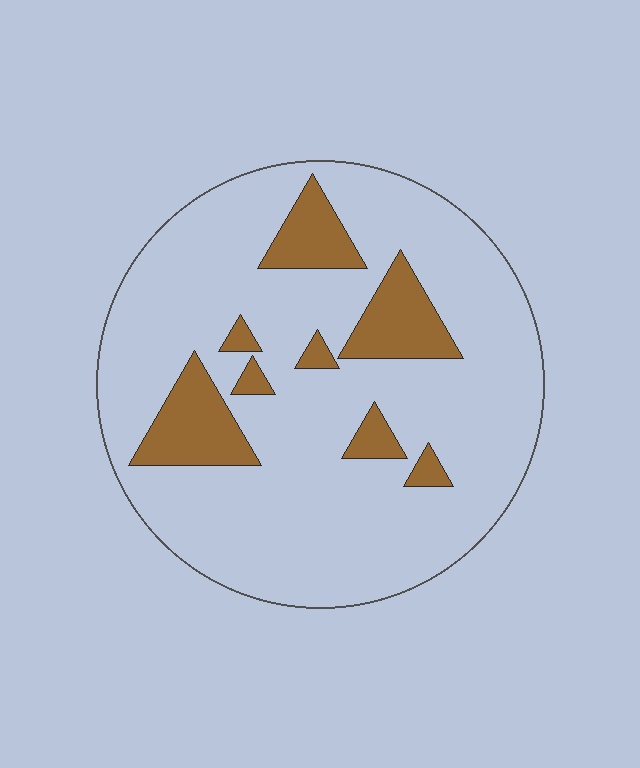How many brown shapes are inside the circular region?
8.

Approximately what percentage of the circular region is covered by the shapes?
Approximately 15%.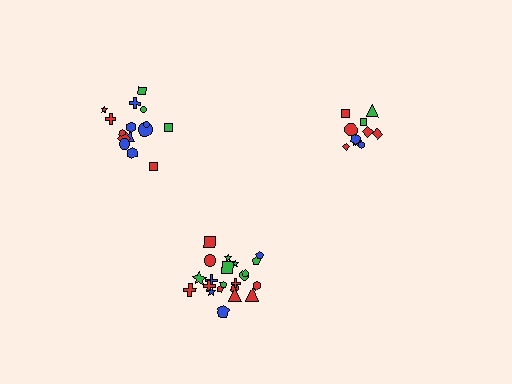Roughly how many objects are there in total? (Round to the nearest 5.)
Roughly 45 objects in total.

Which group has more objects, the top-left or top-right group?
The top-left group.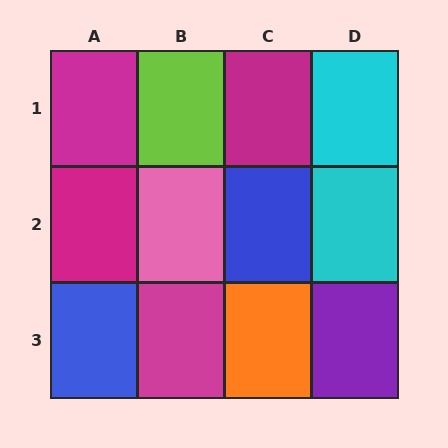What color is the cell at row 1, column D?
Cyan.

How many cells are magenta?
4 cells are magenta.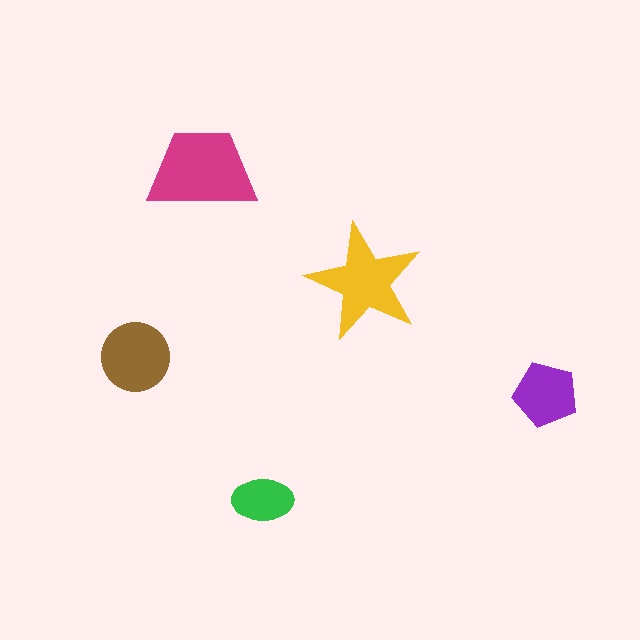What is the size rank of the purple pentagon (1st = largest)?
4th.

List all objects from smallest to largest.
The green ellipse, the purple pentagon, the brown circle, the yellow star, the magenta trapezoid.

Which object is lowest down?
The green ellipse is bottommost.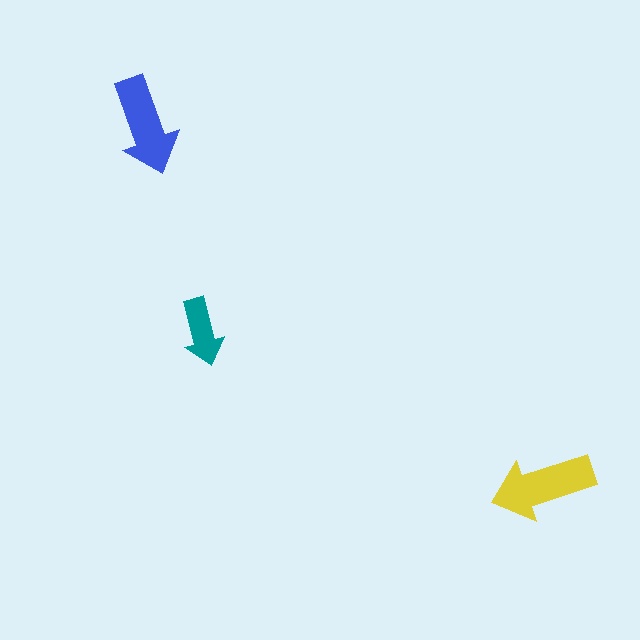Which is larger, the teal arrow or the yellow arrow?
The yellow one.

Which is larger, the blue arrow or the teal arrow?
The blue one.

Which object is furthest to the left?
The blue arrow is leftmost.